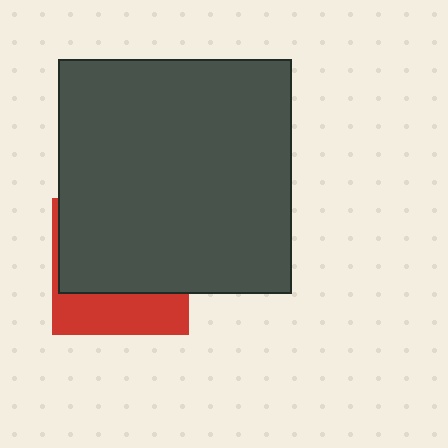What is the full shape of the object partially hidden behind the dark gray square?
The partially hidden object is a red square.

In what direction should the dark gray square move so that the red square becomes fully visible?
The dark gray square should move up. That is the shortest direction to clear the overlap and leave the red square fully visible.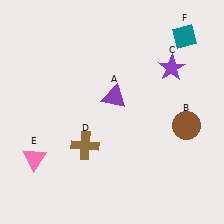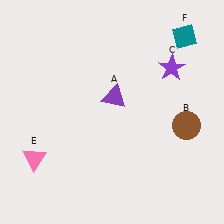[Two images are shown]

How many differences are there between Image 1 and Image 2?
There is 1 difference between the two images.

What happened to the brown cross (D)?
The brown cross (D) was removed in Image 2. It was in the bottom-left area of Image 1.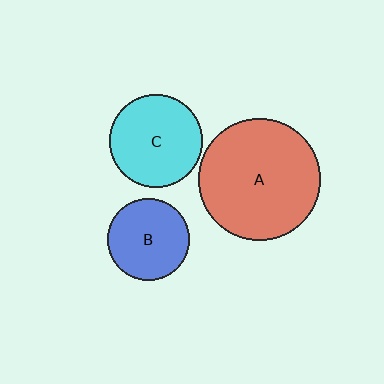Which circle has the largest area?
Circle A (red).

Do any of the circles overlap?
No, none of the circles overlap.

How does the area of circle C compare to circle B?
Approximately 1.3 times.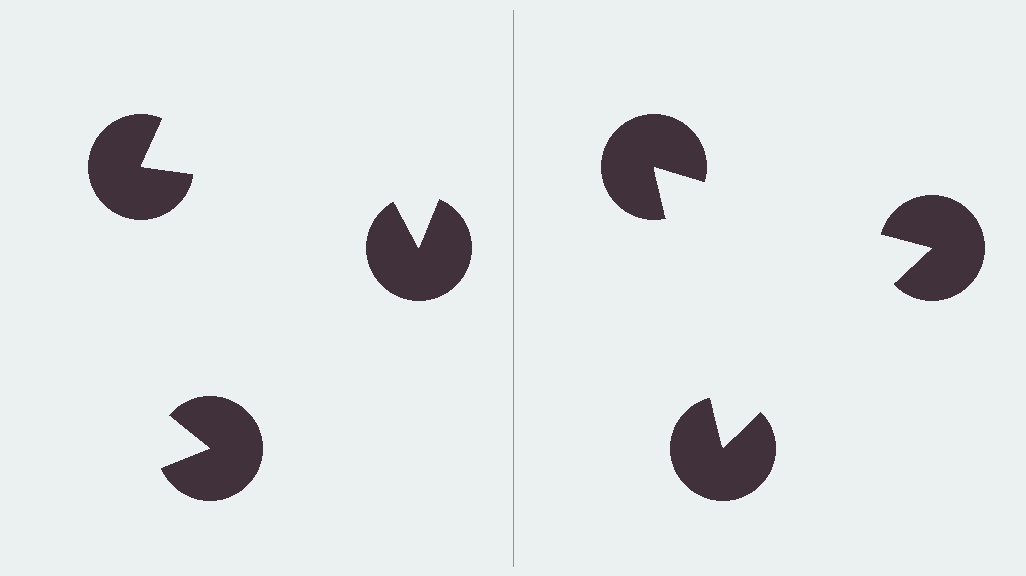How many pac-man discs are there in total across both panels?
6 — 3 on each side.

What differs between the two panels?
The pac-man discs are positioned identically on both sides; only the wedge orientations differ. On the right they align to a triangle; on the left they are misaligned.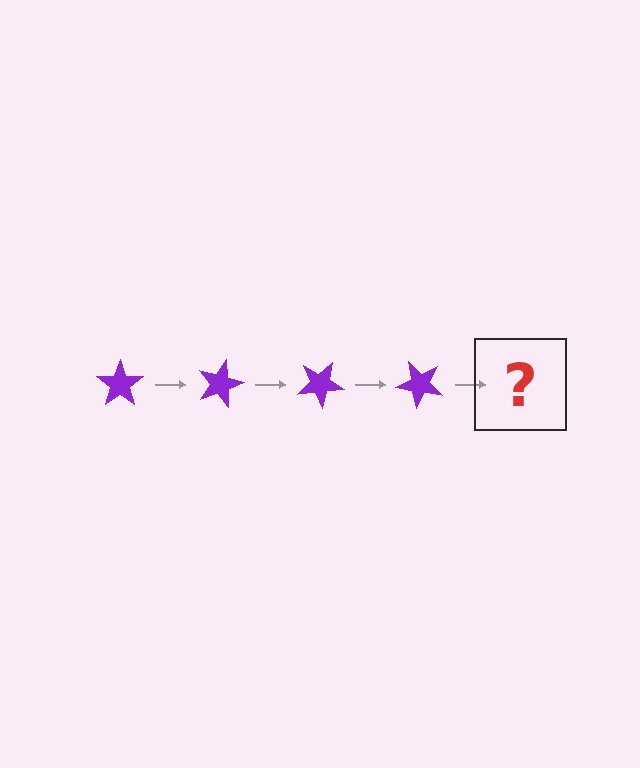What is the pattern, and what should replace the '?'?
The pattern is that the star rotates 15 degrees each step. The '?' should be a purple star rotated 60 degrees.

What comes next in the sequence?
The next element should be a purple star rotated 60 degrees.